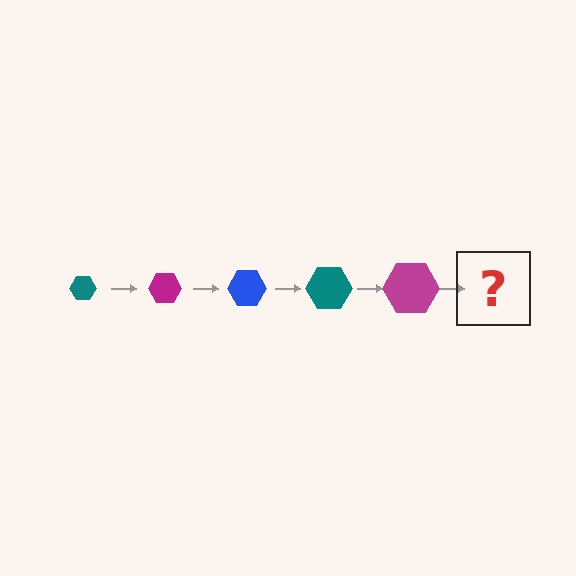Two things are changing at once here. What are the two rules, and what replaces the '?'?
The two rules are that the hexagon grows larger each step and the color cycles through teal, magenta, and blue. The '?' should be a blue hexagon, larger than the previous one.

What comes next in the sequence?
The next element should be a blue hexagon, larger than the previous one.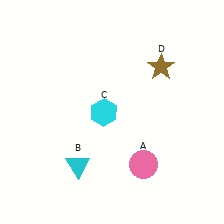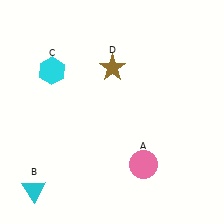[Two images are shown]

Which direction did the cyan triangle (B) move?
The cyan triangle (B) moved left.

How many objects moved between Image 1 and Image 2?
3 objects moved between the two images.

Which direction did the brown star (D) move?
The brown star (D) moved left.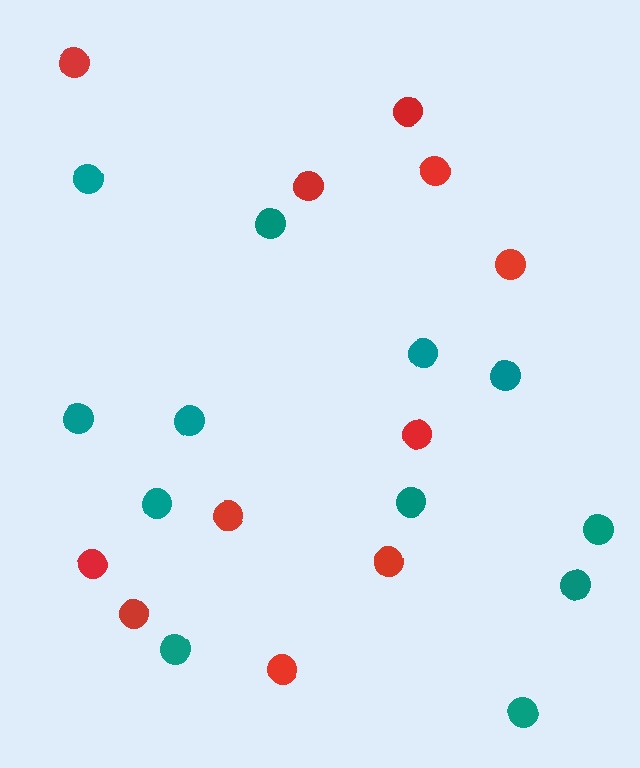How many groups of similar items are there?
There are 2 groups: one group of red circles (11) and one group of teal circles (12).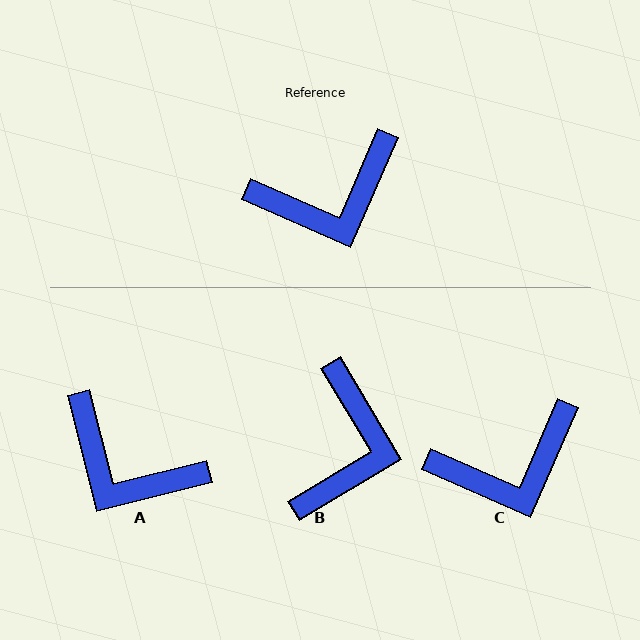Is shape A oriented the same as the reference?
No, it is off by about 52 degrees.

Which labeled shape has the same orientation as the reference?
C.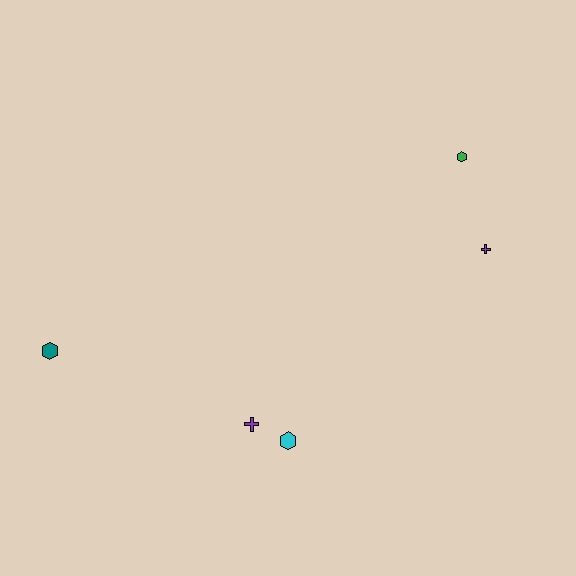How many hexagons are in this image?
There are 3 hexagons.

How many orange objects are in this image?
There are no orange objects.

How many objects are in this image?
There are 5 objects.